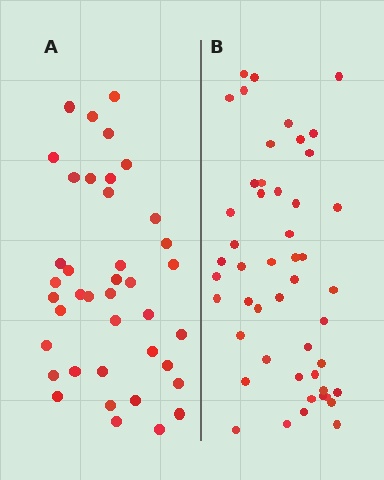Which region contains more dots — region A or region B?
Region B (the right region) has more dots.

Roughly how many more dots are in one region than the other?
Region B has roughly 8 or so more dots than region A.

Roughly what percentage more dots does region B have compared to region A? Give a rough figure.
About 20% more.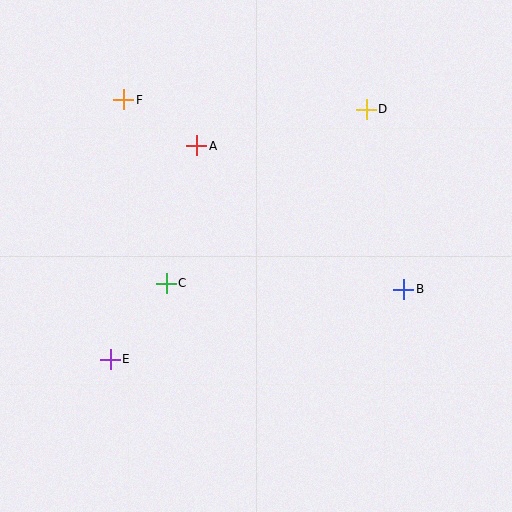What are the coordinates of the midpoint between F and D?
The midpoint between F and D is at (245, 104).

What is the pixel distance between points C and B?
The distance between C and B is 237 pixels.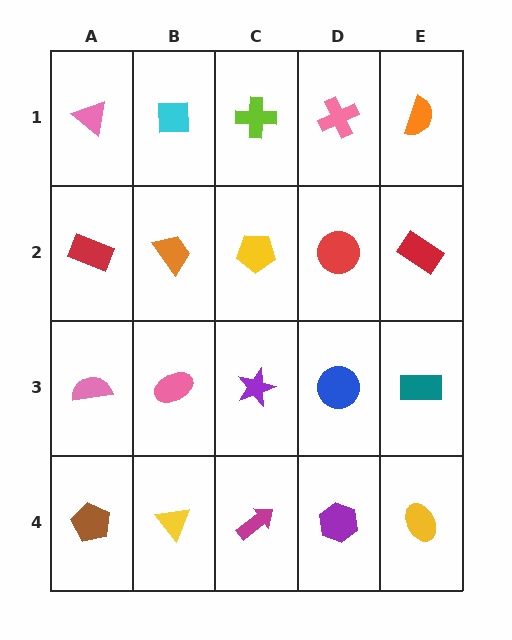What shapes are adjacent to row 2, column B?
A cyan square (row 1, column B), a pink ellipse (row 3, column B), a red rectangle (row 2, column A), a yellow pentagon (row 2, column C).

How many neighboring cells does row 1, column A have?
2.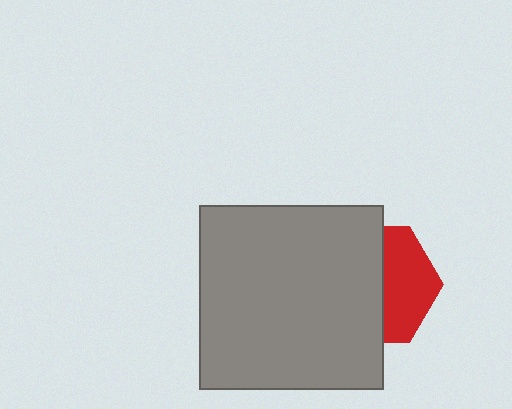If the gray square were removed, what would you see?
You would see the complete red hexagon.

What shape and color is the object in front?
The object in front is a gray square.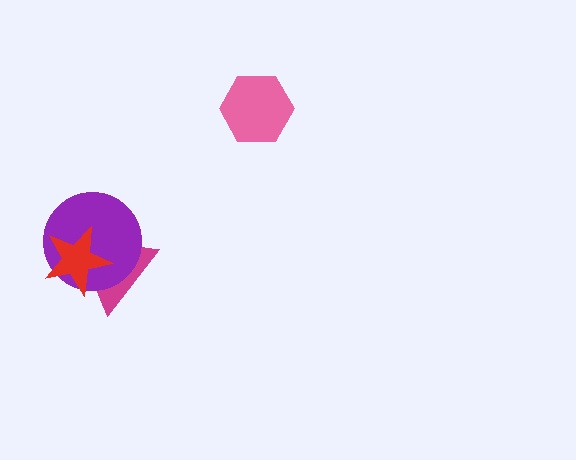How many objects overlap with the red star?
2 objects overlap with the red star.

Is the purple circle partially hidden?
Yes, it is partially covered by another shape.